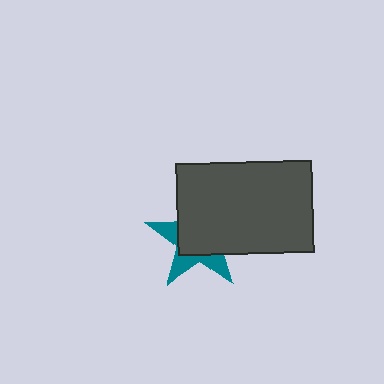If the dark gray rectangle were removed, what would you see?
You would see the complete teal star.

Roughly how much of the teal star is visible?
A small part of it is visible (roughly 36%).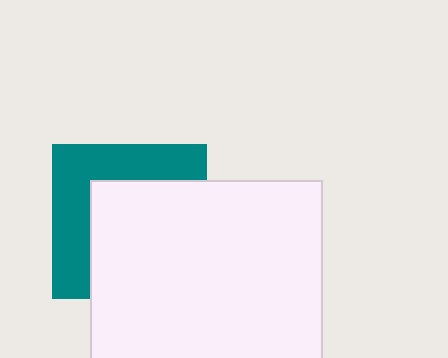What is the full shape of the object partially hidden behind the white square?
The partially hidden object is a teal square.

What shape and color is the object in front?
The object in front is a white square.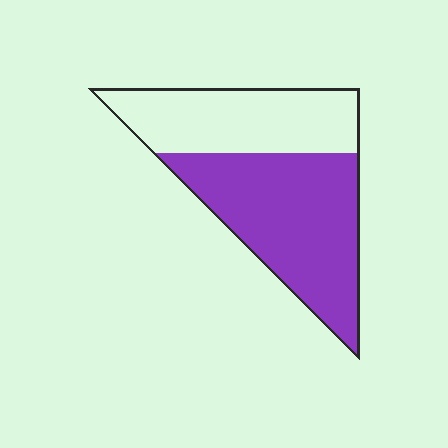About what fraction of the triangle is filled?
About three fifths (3/5).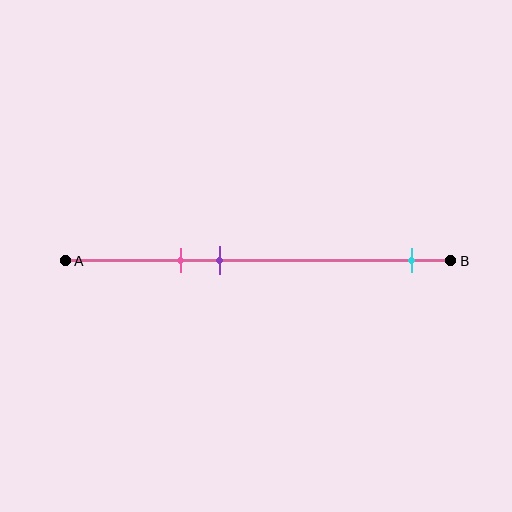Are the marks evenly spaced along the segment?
No, the marks are not evenly spaced.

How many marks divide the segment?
There are 3 marks dividing the segment.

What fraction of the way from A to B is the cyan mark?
The cyan mark is approximately 90% (0.9) of the way from A to B.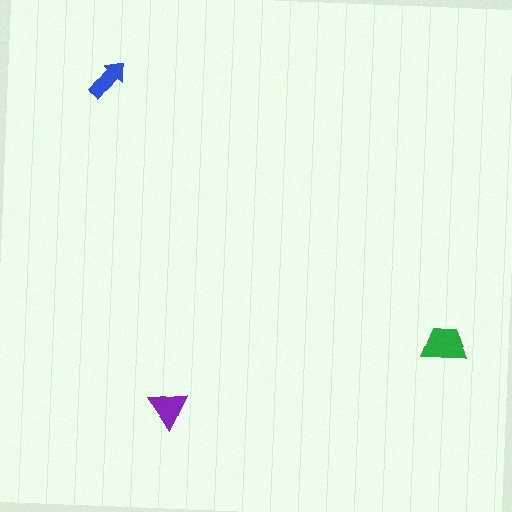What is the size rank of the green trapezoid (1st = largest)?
1st.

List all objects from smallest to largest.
The blue arrow, the purple triangle, the green trapezoid.